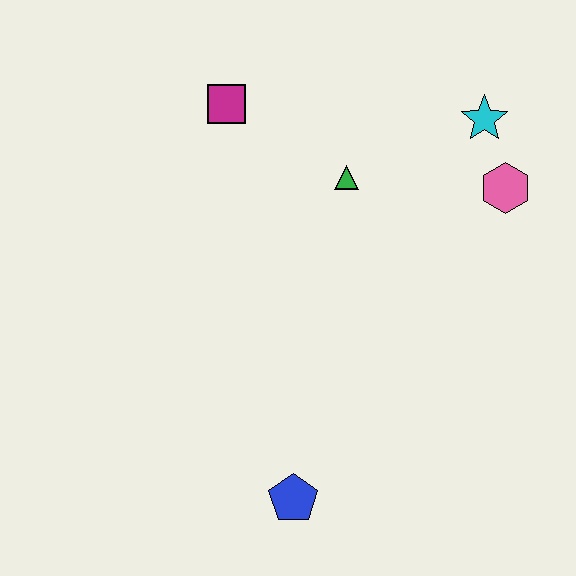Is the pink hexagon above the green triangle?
No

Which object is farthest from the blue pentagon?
The cyan star is farthest from the blue pentagon.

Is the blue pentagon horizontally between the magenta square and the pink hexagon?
Yes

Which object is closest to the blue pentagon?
The green triangle is closest to the blue pentagon.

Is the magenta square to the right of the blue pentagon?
No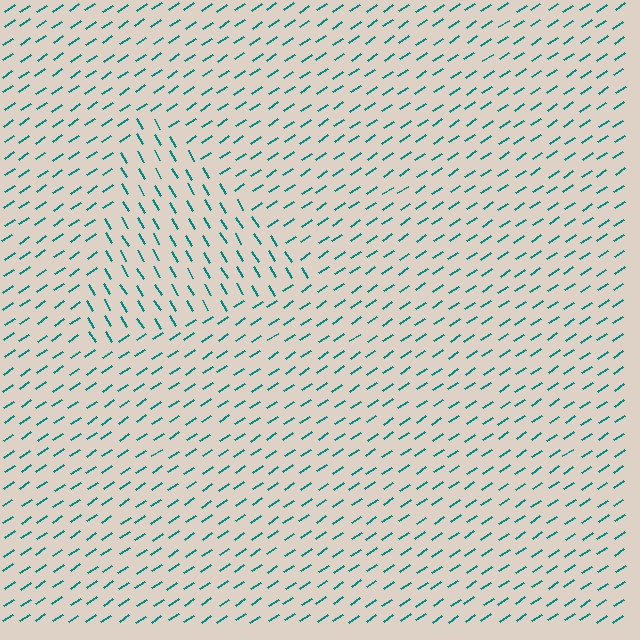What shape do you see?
I see a triangle.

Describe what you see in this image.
The image is filled with small teal line segments. A triangle region in the image has lines oriented differently from the surrounding lines, creating a visible texture boundary.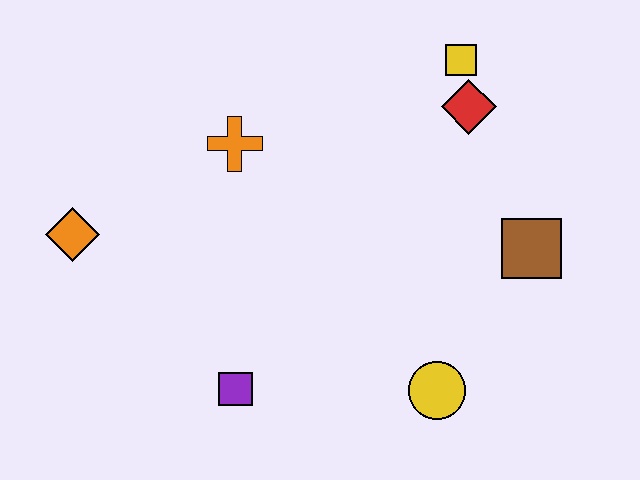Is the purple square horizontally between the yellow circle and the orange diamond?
Yes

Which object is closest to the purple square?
The yellow circle is closest to the purple square.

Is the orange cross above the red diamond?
No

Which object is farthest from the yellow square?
The orange diamond is farthest from the yellow square.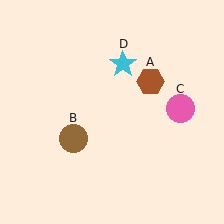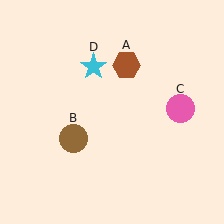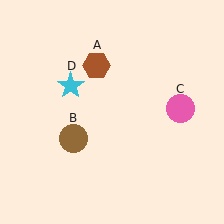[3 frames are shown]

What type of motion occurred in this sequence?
The brown hexagon (object A), cyan star (object D) rotated counterclockwise around the center of the scene.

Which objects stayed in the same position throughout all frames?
Brown circle (object B) and pink circle (object C) remained stationary.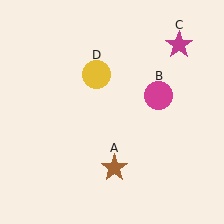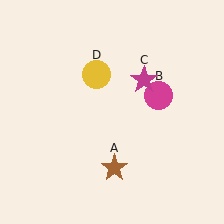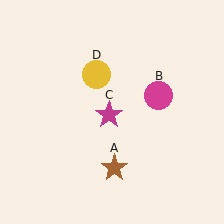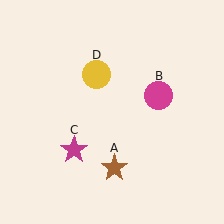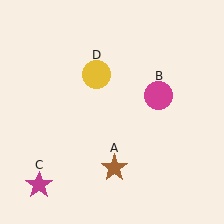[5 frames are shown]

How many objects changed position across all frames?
1 object changed position: magenta star (object C).